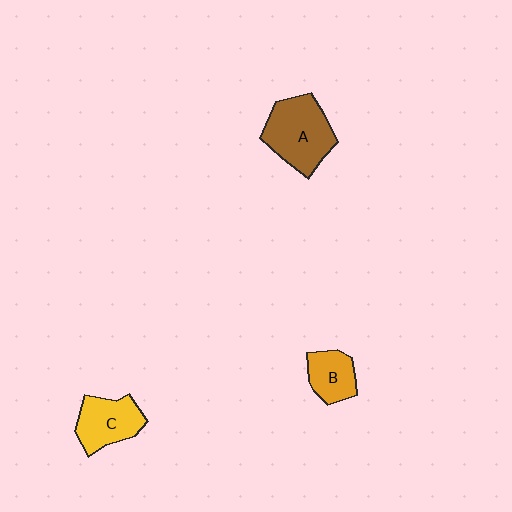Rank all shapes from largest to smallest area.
From largest to smallest: A (brown), C (yellow), B (orange).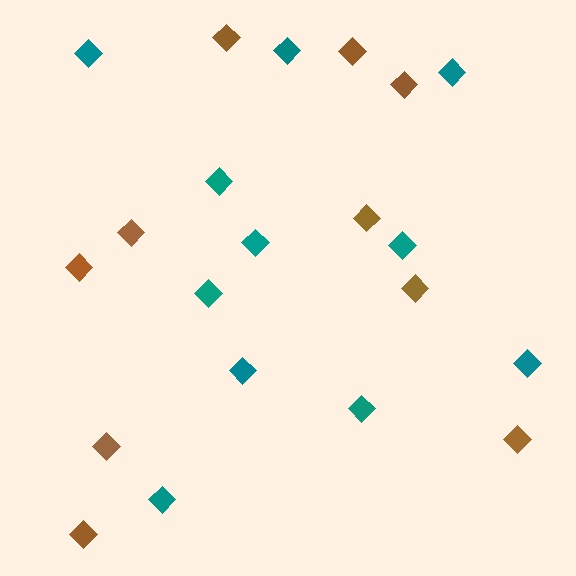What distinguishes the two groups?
There are 2 groups: one group of teal diamonds (11) and one group of brown diamonds (10).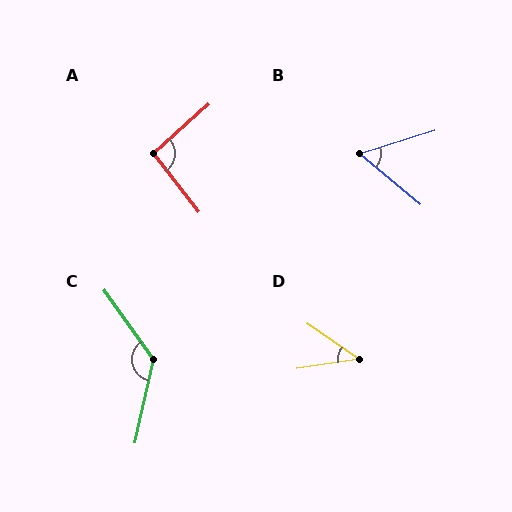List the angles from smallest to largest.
D (43°), B (57°), A (94°), C (132°).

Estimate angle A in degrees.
Approximately 94 degrees.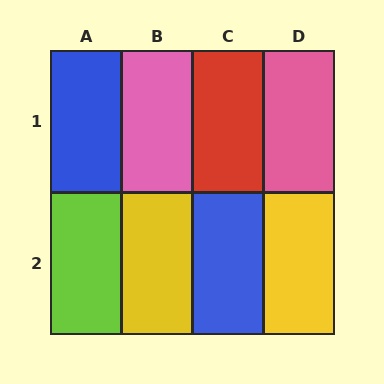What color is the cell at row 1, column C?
Red.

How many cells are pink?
2 cells are pink.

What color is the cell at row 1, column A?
Blue.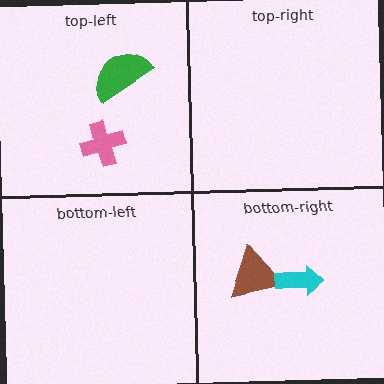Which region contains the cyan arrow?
The bottom-right region.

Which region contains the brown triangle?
The bottom-right region.